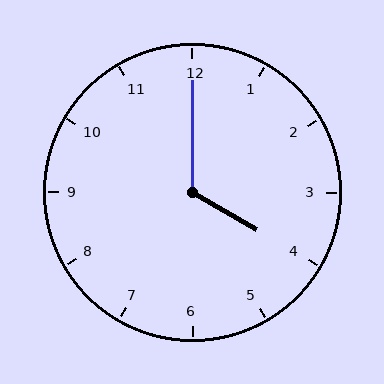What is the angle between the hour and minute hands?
Approximately 120 degrees.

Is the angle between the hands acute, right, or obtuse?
It is obtuse.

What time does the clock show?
4:00.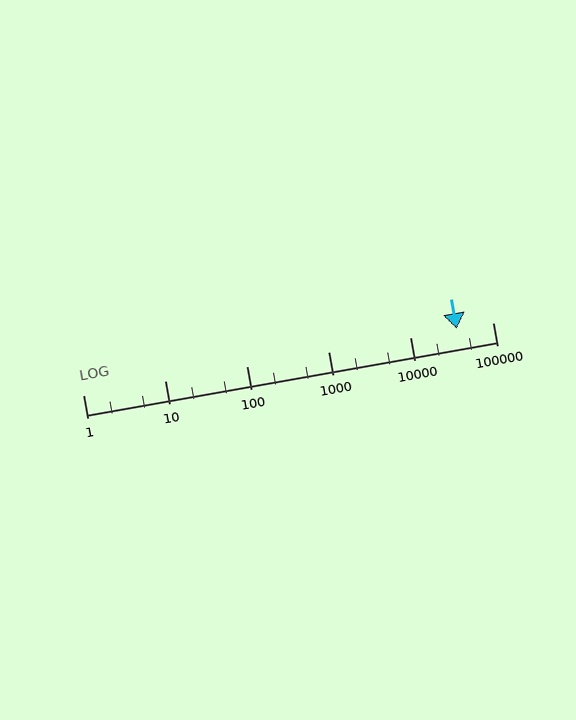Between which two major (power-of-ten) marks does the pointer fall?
The pointer is between 10000 and 100000.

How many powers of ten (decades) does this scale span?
The scale spans 5 decades, from 1 to 100000.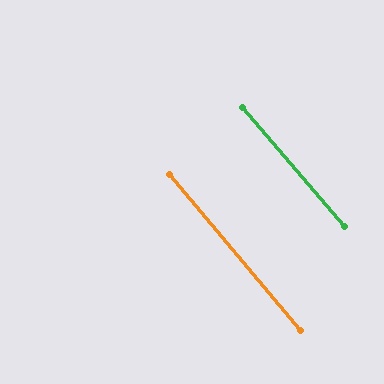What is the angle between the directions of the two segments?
Approximately 1 degree.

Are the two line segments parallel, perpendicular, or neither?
Parallel — their directions differ by only 0.5°.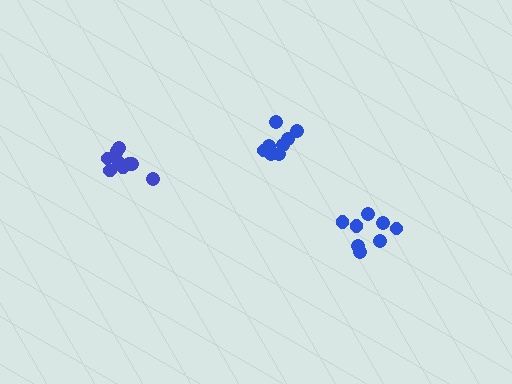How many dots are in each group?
Group 1: 8 dots, Group 2: 10 dots, Group 3: 8 dots (26 total).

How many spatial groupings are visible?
There are 3 spatial groupings.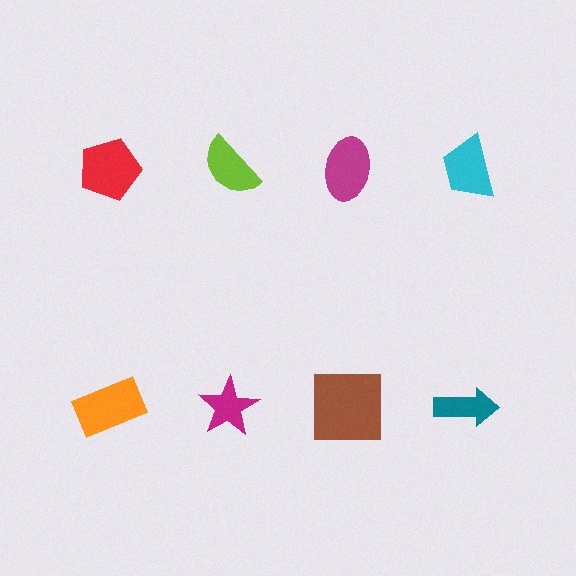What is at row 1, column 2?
A lime semicircle.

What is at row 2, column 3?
A brown square.